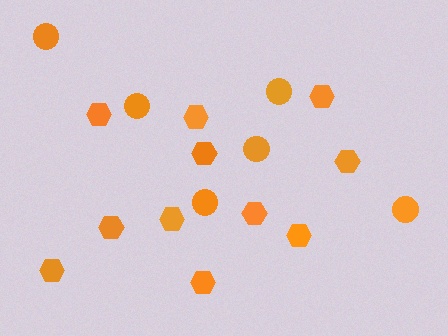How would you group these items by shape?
There are 2 groups: one group of hexagons (11) and one group of circles (6).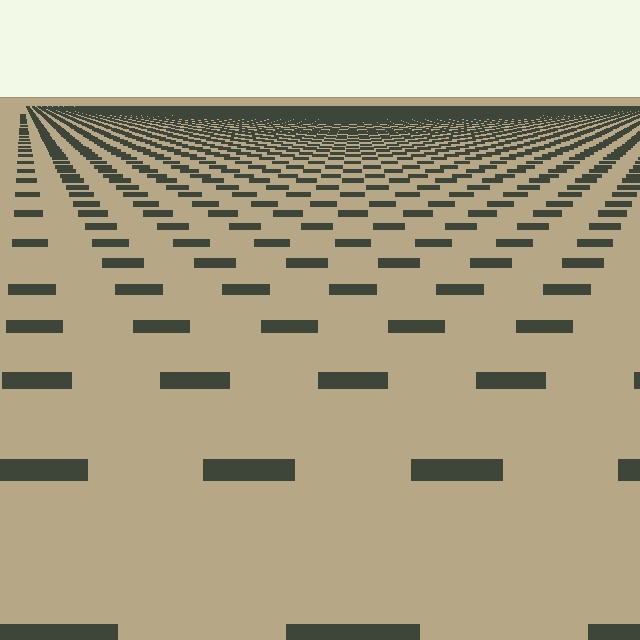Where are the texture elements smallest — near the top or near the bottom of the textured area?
Near the top.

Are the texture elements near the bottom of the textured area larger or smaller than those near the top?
Larger. Near the bottom, elements are closer to the viewer and appear at a bigger on-screen size.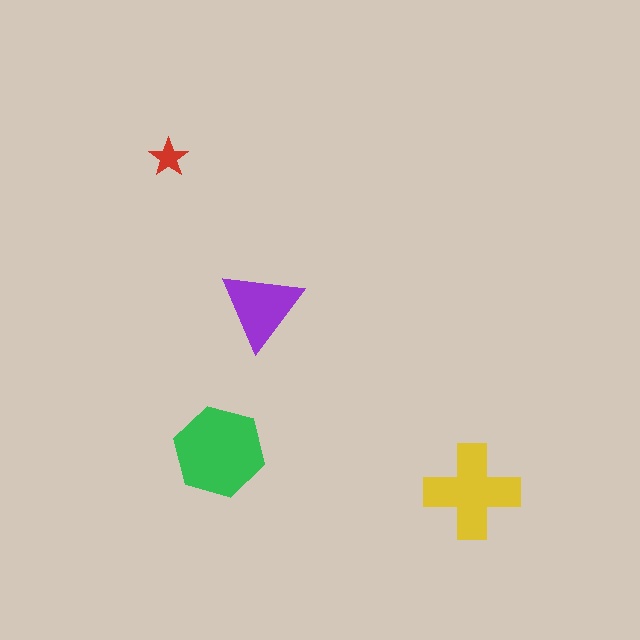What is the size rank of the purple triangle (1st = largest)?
3rd.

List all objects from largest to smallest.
The green hexagon, the yellow cross, the purple triangle, the red star.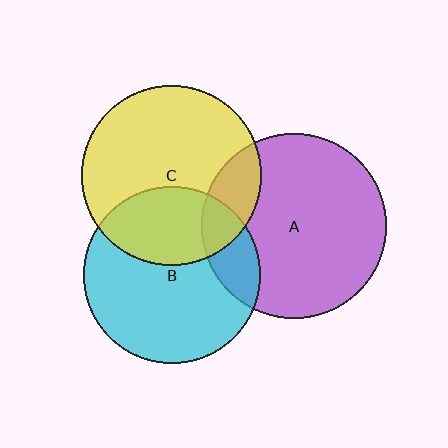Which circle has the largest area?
Circle A (purple).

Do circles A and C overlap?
Yes.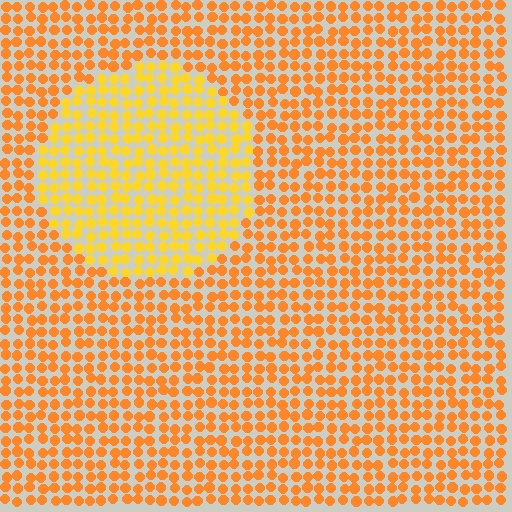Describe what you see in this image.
The image is filled with small orange elements in a uniform arrangement. A circle-shaped region is visible where the elements are tinted to a slightly different hue, forming a subtle color boundary.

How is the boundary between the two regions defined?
The boundary is defined purely by a slight shift in hue (about 23 degrees). Spacing, size, and orientation are identical on both sides.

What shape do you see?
I see a circle.